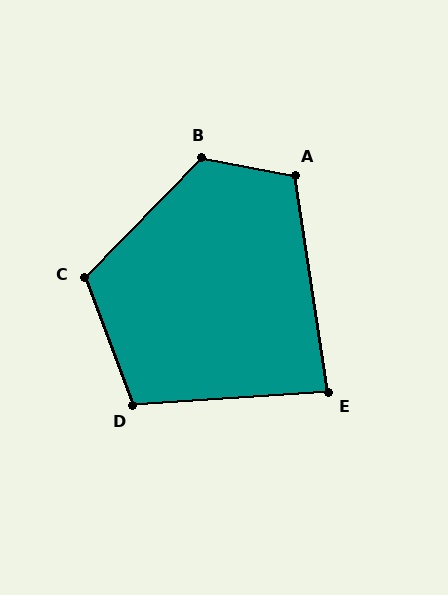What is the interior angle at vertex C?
Approximately 115 degrees (obtuse).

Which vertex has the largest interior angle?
B, at approximately 124 degrees.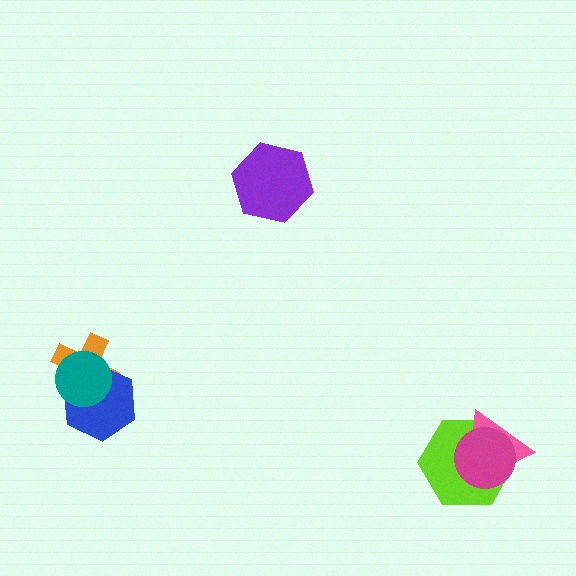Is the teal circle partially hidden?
No, no other shape covers it.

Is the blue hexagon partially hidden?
Yes, it is partially covered by another shape.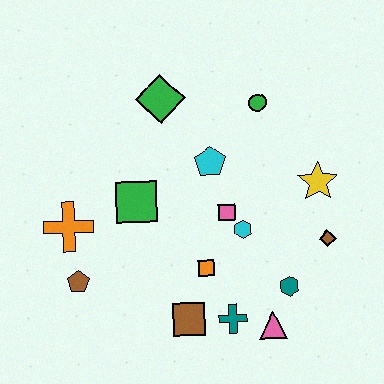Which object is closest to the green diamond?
The cyan pentagon is closest to the green diamond.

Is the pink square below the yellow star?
Yes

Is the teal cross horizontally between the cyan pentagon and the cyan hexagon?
Yes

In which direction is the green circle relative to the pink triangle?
The green circle is above the pink triangle.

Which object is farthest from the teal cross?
The green diamond is farthest from the teal cross.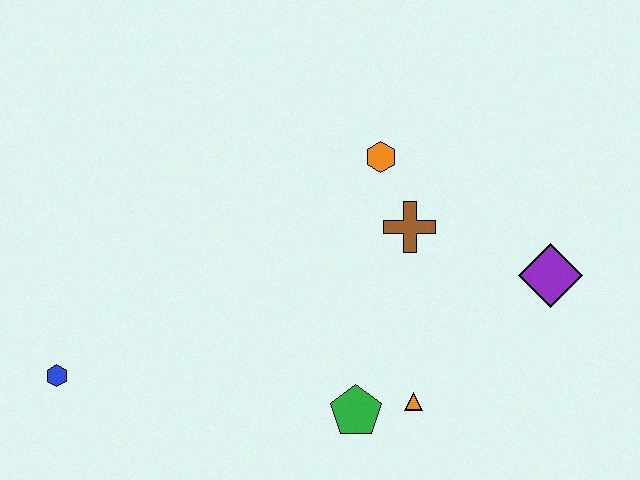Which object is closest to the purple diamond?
The brown cross is closest to the purple diamond.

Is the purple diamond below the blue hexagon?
No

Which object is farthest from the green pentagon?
The blue hexagon is farthest from the green pentagon.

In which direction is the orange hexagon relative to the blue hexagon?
The orange hexagon is to the right of the blue hexagon.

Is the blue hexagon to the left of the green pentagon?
Yes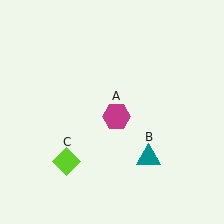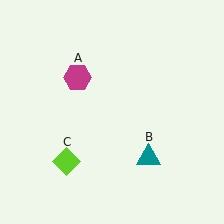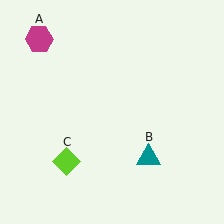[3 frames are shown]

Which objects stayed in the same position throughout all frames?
Teal triangle (object B) and lime diamond (object C) remained stationary.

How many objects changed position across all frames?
1 object changed position: magenta hexagon (object A).